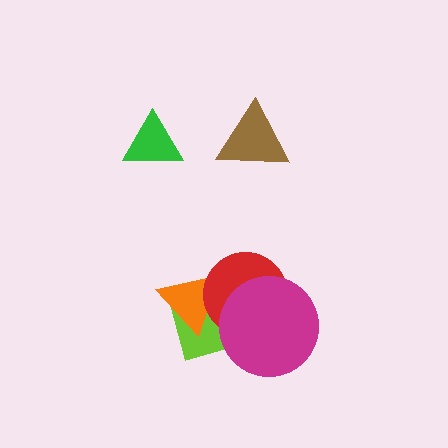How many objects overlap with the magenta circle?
2 objects overlap with the magenta circle.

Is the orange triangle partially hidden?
Yes, it is partially covered by another shape.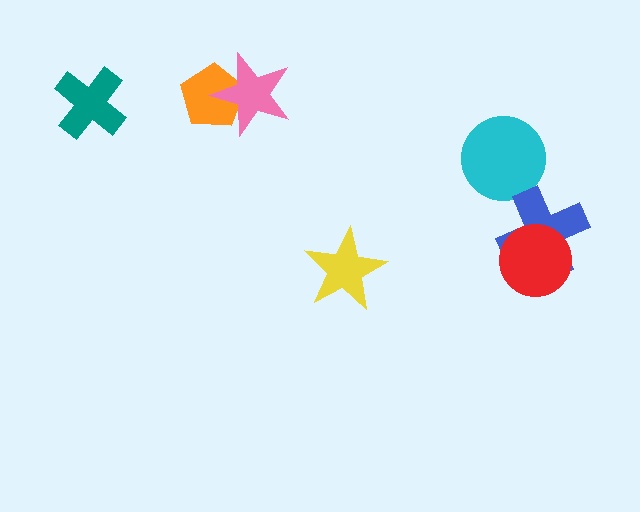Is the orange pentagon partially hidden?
Yes, it is partially covered by another shape.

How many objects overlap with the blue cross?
1 object overlaps with the blue cross.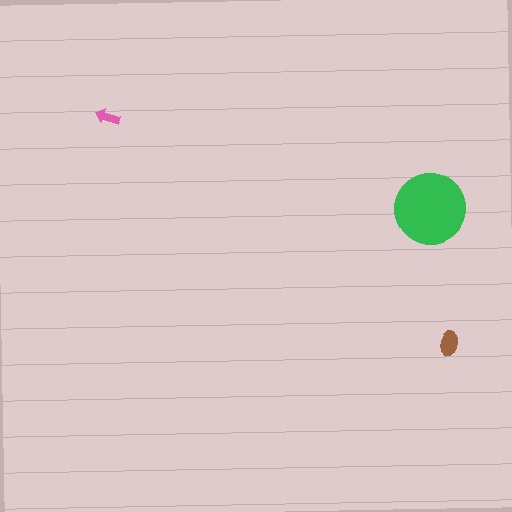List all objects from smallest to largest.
The pink arrow, the brown ellipse, the green circle.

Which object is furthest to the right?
The brown ellipse is rightmost.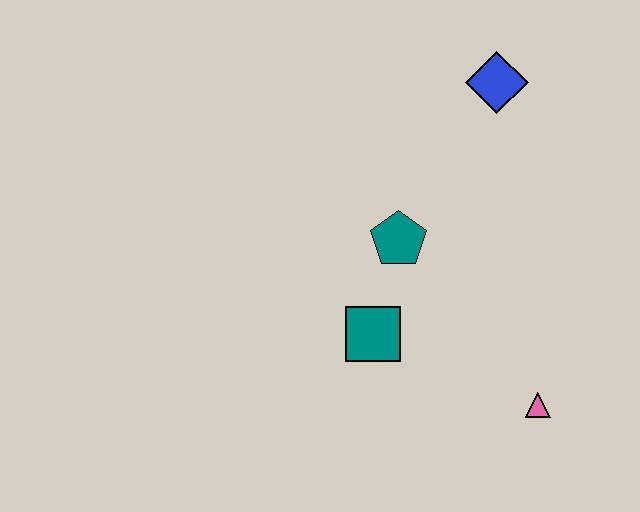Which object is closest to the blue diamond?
The teal pentagon is closest to the blue diamond.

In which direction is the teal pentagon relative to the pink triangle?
The teal pentagon is above the pink triangle.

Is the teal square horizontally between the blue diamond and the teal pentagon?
No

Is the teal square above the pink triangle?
Yes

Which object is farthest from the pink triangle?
The blue diamond is farthest from the pink triangle.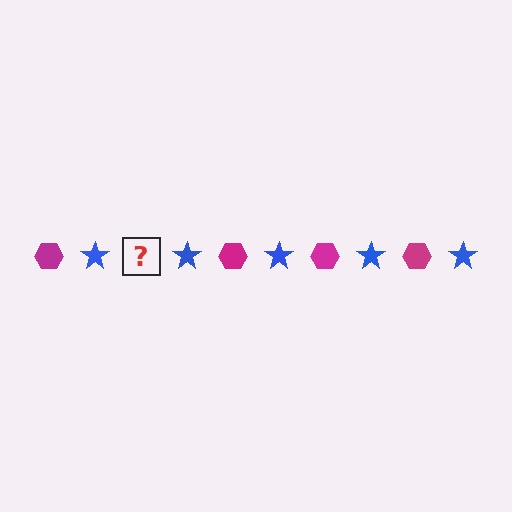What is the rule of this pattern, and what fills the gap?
The rule is that the pattern alternates between magenta hexagon and blue star. The gap should be filled with a magenta hexagon.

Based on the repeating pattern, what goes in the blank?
The blank should be a magenta hexagon.